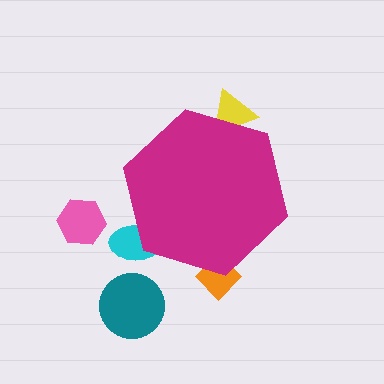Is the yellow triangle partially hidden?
Yes, the yellow triangle is partially hidden behind the magenta hexagon.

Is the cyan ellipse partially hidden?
Yes, the cyan ellipse is partially hidden behind the magenta hexagon.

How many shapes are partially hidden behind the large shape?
3 shapes are partially hidden.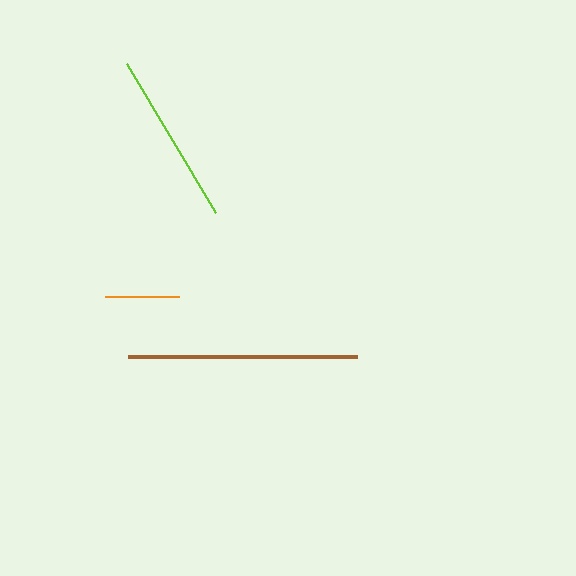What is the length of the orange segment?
The orange segment is approximately 74 pixels long.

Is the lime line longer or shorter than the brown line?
The brown line is longer than the lime line.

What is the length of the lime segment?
The lime segment is approximately 174 pixels long.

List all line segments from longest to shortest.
From longest to shortest: brown, lime, orange.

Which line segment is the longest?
The brown line is the longest at approximately 229 pixels.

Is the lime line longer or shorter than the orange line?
The lime line is longer than the orange line.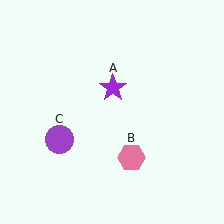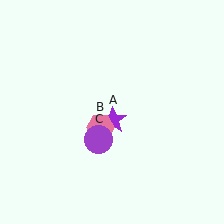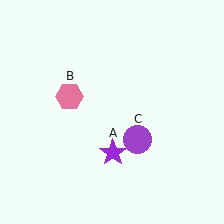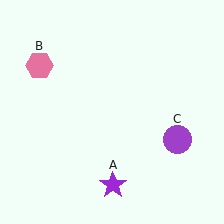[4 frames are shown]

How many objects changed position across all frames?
3 objects changed position: purple star (object A), pink hexagon (object B), purple circle (object C).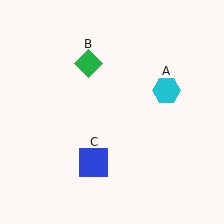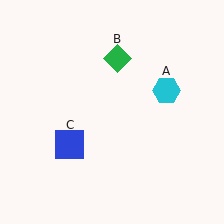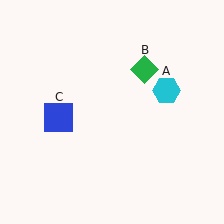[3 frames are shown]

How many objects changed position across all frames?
2 objects changed position: green diamond (object B), blue square (object C).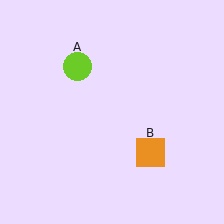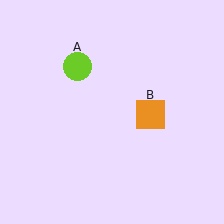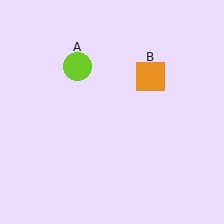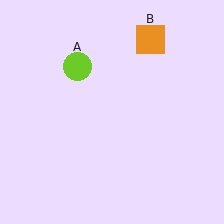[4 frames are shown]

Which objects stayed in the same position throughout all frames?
Lime circle (object A) remained stationary.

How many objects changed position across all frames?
1 object changed position: orange square (object B).